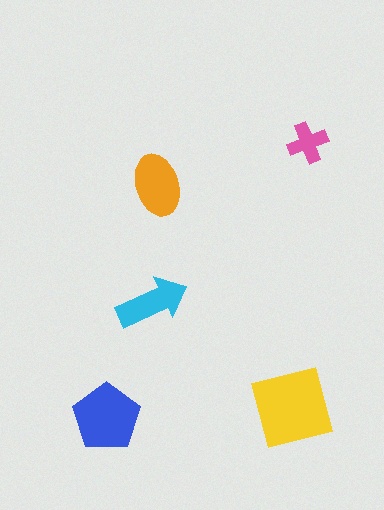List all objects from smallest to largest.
The pink cross, the cyan arrow, the orange ellipse, the blue pentagon, the yellow square.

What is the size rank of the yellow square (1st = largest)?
1st.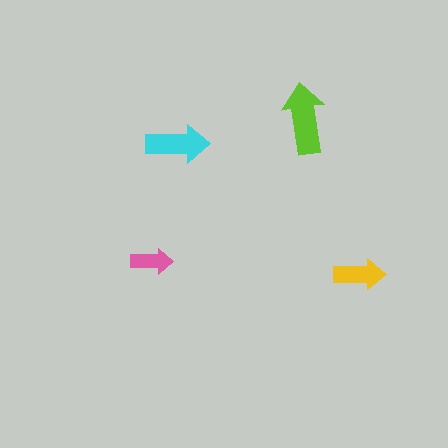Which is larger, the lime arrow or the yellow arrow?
The lime one.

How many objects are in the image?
There are 4 objects in the image.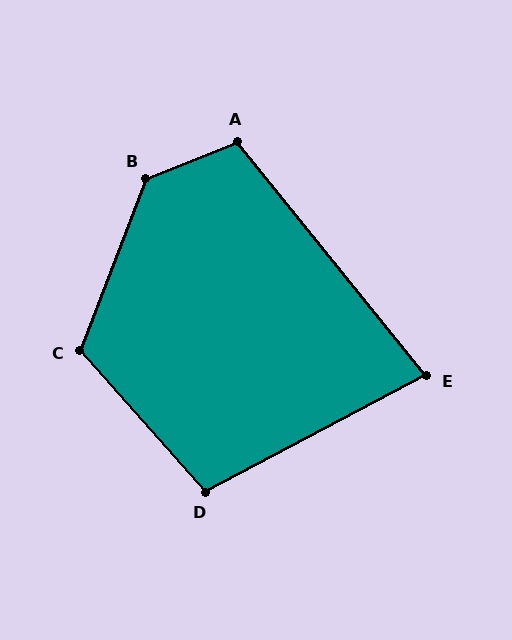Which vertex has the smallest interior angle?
E, at approximately 79 degrees.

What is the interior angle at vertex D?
Approximately 104 degrees (obtuse).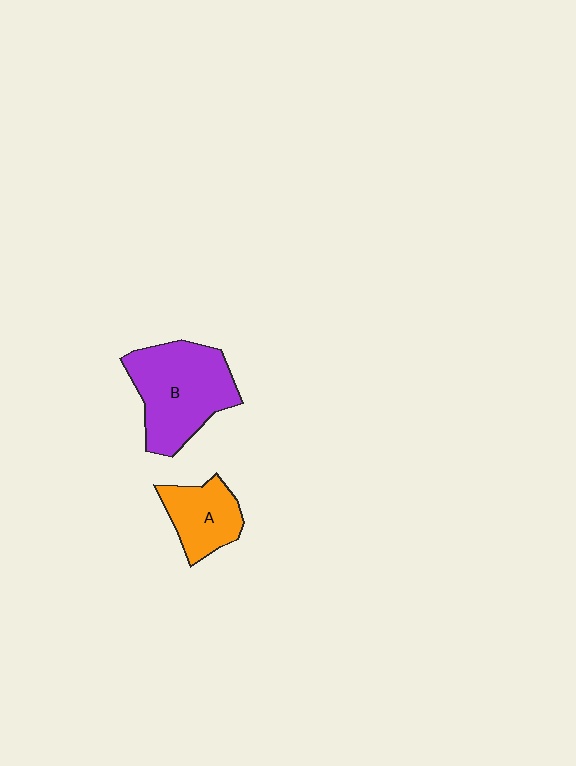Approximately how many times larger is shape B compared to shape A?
Approximately 1.8 times.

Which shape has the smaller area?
Shape A (orange).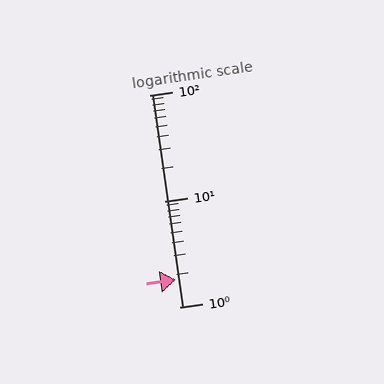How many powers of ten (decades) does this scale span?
The scale spans 2 decades, from 1 to 100.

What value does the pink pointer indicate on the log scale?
The pointer indicates approximately 1.8.